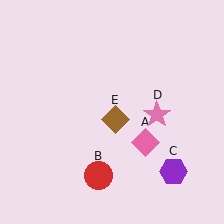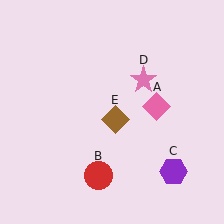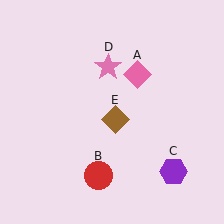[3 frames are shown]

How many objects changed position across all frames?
2 objects changed position: pink diamond (object A), pink star (object D).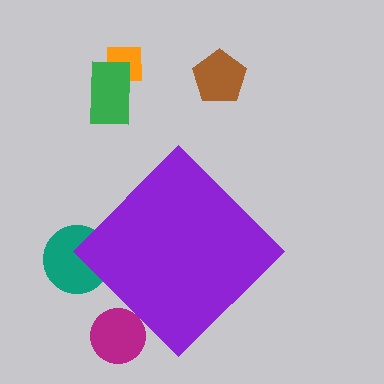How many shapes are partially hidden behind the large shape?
2 shapes are partially hidden.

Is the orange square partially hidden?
No, the orange square is fully visible.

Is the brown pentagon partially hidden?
No, the brown pentagon is fully visible.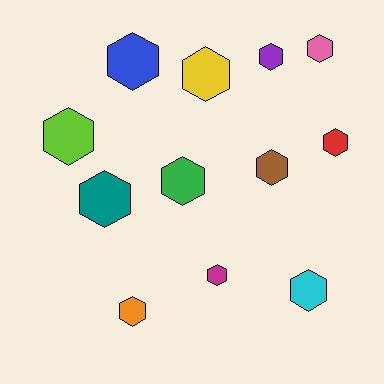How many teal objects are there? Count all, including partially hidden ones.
There is 1 teal object.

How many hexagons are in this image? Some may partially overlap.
There are 12 hexagons.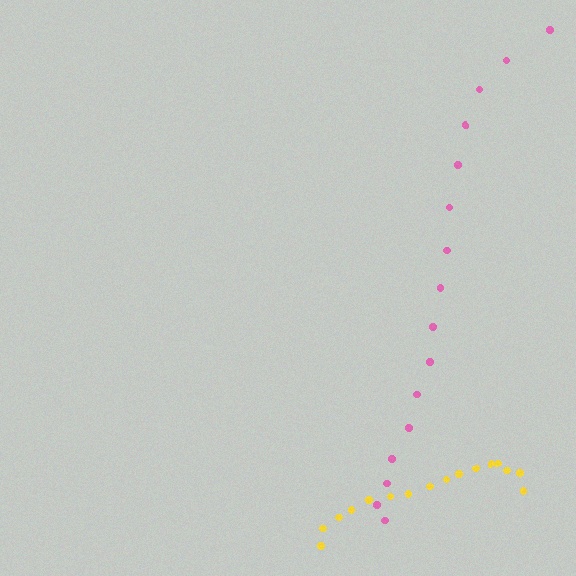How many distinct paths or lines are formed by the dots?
There are 2 distinct paths.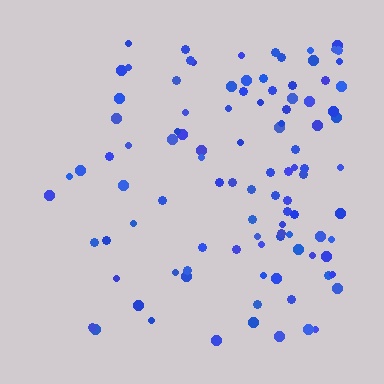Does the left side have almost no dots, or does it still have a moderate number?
Still a moderate number, just noticeably fewer than the right.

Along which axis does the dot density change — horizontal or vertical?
Horizontal.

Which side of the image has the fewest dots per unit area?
The left.